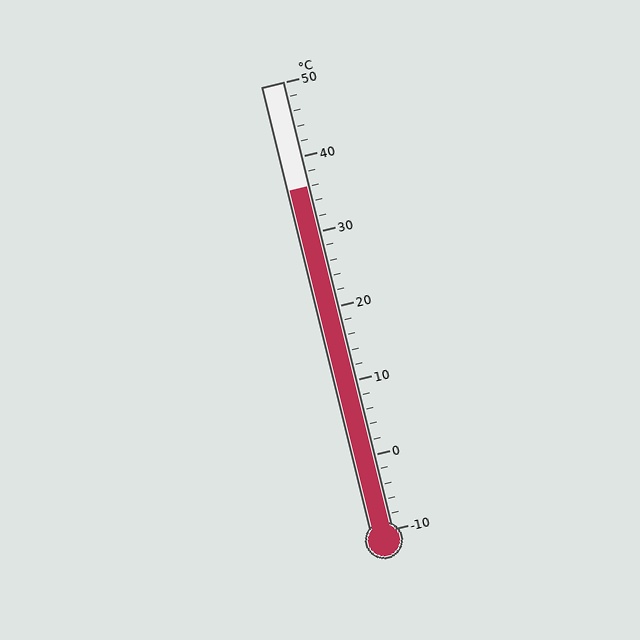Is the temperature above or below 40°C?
The temperature is below 40°C.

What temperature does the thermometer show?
The thermometer shows approximately 36°C.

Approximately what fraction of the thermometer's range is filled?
The thermometer is filled to approximately 75% of its range.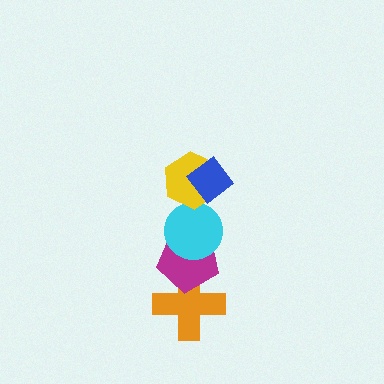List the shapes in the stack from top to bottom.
From top to bottom: the blue diamond, the yellow hexagon, the cyan circle, the magenta pentagon, the orange cross.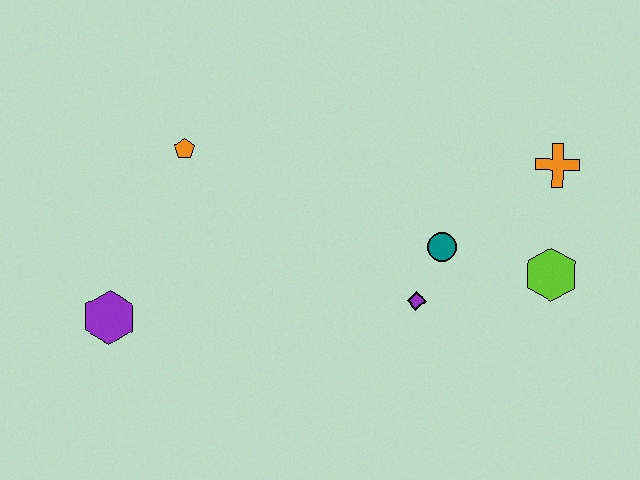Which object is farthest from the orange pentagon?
The lime hexagon is farthest from the orange pentagon.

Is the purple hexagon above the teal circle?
No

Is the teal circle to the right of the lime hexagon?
No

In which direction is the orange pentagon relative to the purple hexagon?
The orange pentagon is above the purple hexagon.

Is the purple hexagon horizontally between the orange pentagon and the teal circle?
No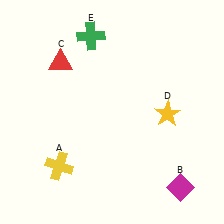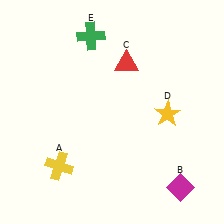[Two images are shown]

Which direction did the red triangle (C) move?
The red triangle (C) moved right.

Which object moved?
The red triangle (C) moved right.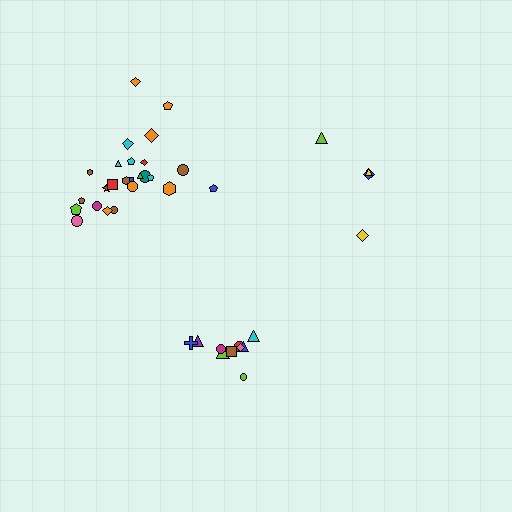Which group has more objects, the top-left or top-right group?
The top-left group.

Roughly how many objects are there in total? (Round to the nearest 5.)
Roughly 40 objects in total.